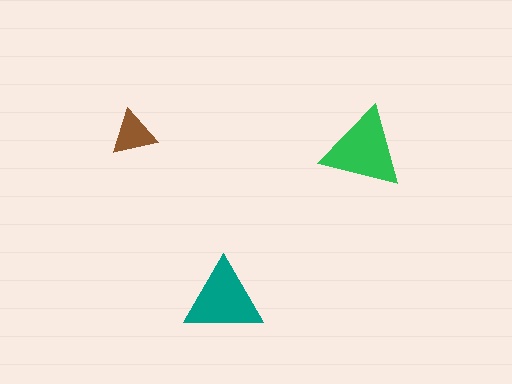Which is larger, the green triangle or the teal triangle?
The green one.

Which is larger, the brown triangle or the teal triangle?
The teal one.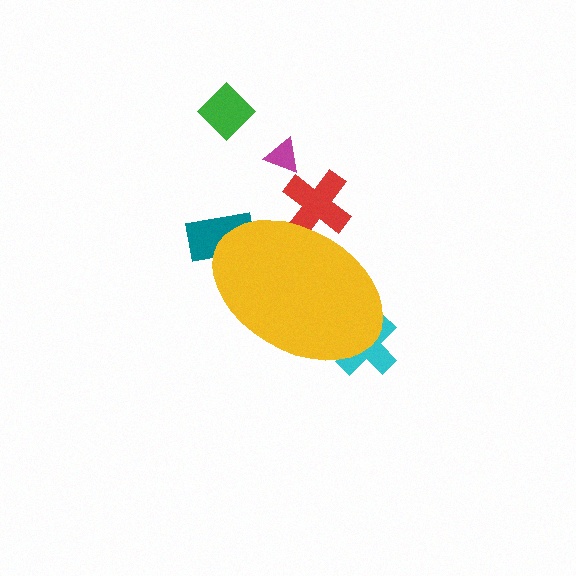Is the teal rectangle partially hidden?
Yes, the teal rectangle is partially hidden behind the yellow ellipse.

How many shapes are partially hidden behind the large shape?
3 shapes are partially hidden.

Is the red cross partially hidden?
Yes, the red cross is partially hidden behind the yellow ellipse.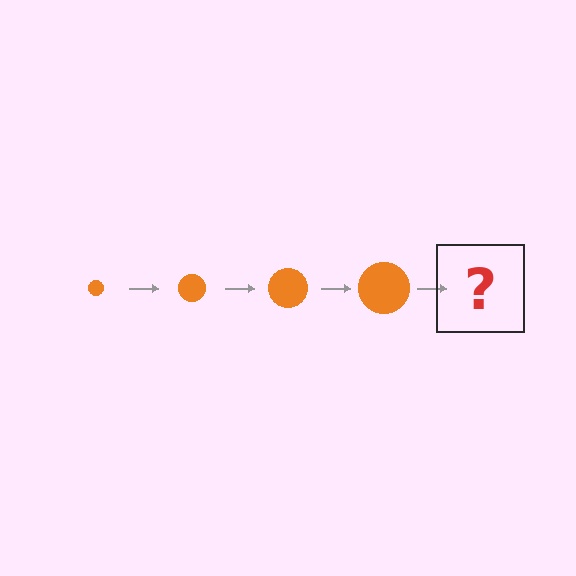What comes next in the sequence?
The next element should be an orange circle, larger than the previous one.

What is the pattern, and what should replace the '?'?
The pattern is that the circle gets progressively larger each step. The '?' should be an orange circle, larger than the previous one.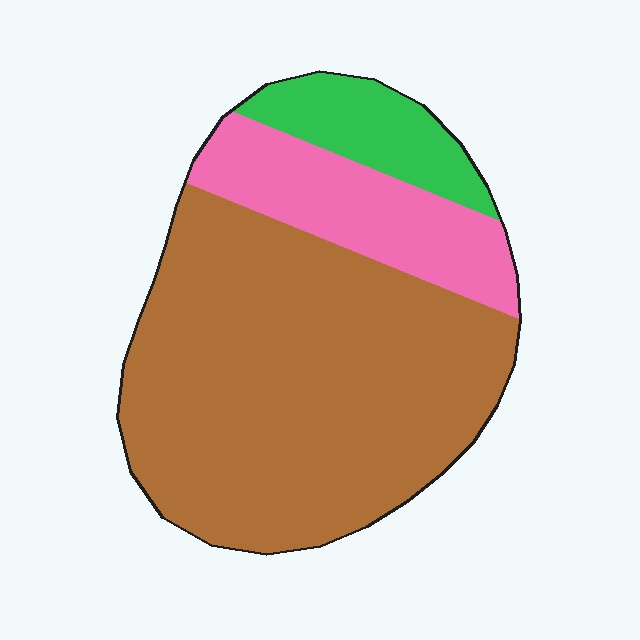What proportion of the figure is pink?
Pink covers roughly 20% of the figure.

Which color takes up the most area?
Brown, at roughly 70%.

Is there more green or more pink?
Pink.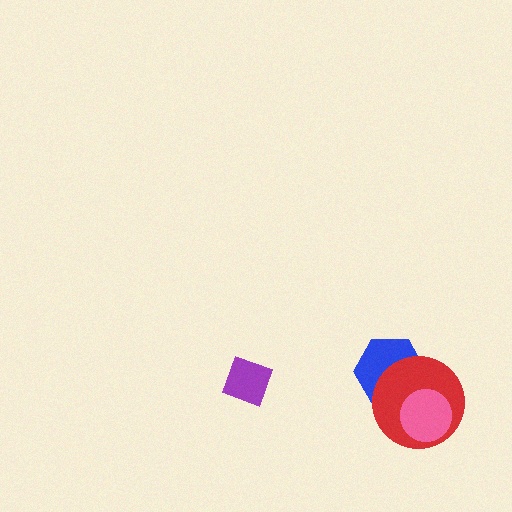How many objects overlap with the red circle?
2 objects overlap with the red circle.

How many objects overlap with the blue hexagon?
1 object overlaps with the blue hexagon.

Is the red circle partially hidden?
Yes, it is partially covered by another shape.